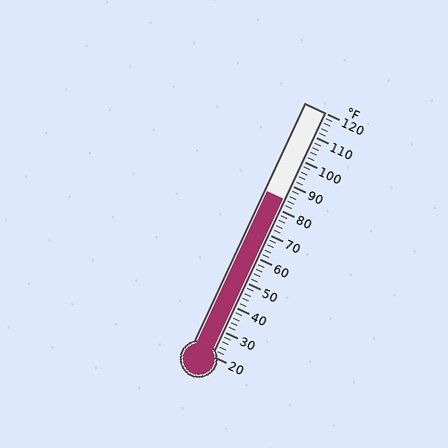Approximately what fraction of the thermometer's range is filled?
The thermometer is filled to approximately 65% of its range.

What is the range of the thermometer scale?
The thermometer scale ranges from 20°F to 120°F.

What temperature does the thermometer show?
The thermometer shows approximately 84°F.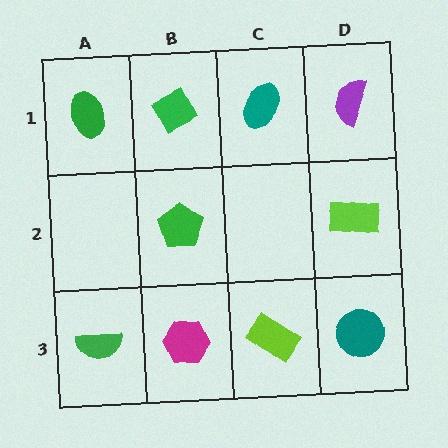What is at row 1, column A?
A green ellipse.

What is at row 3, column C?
A lime rectangle.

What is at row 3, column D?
A teal circle.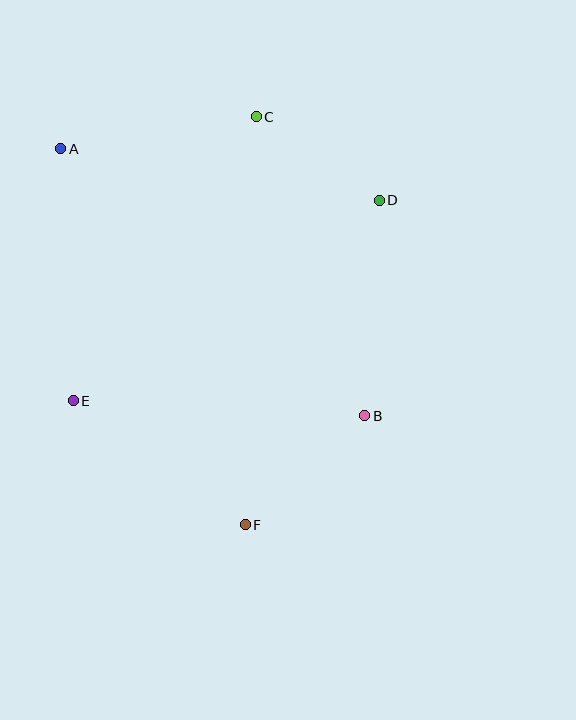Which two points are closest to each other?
Points C and D are closest to each other.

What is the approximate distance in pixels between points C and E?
The distance between C and E is approximately 338 pixels.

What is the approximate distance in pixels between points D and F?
The distance between D and F is approximately 351 pixels.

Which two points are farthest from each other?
Points A and F are farthest from each other.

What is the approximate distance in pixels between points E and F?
The distance between E and F is approximately 212 pixels.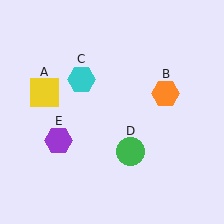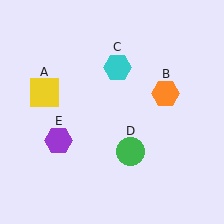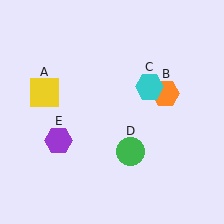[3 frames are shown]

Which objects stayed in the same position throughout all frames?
Yellow square (object A) and orange hexagon (object B) and green circle (object D) and purple hexagon (object E) remained stationary.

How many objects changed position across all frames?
1 object changed position: cyan hexagon (object C).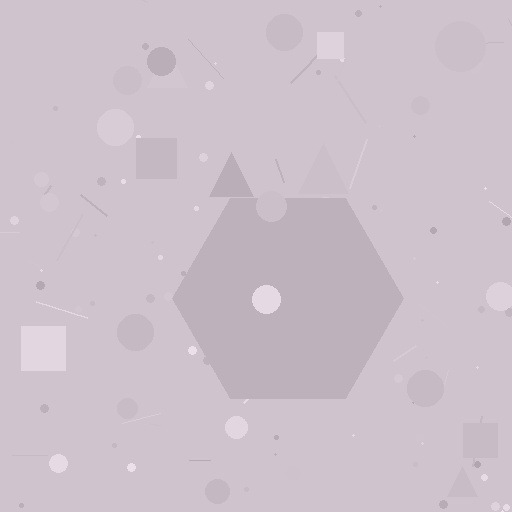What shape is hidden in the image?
A hexagon is hidden in the image.